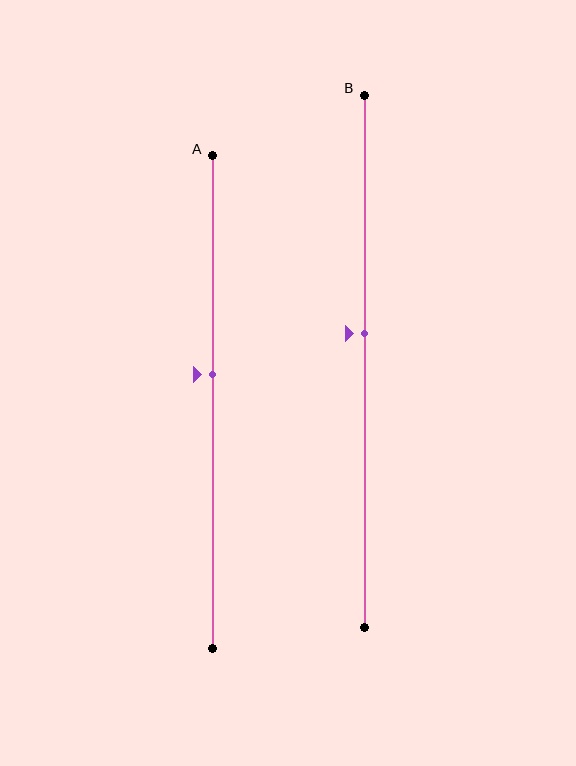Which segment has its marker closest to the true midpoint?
Segment B has its marker closest to the true midpoint.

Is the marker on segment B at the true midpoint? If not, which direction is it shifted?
No, the marker on segment B is shifted upward by about 5% of the segment length.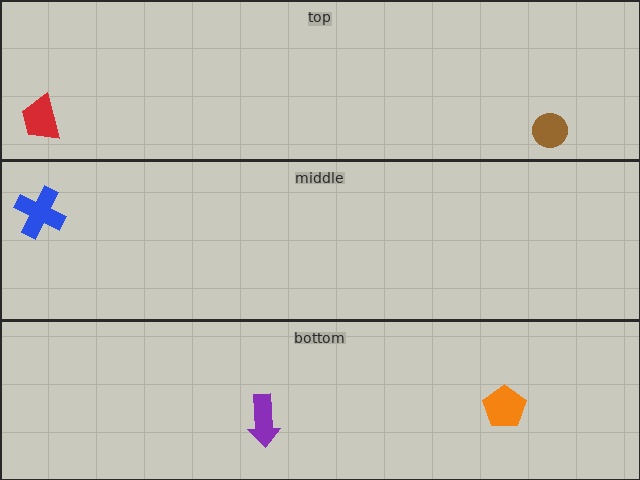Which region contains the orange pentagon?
The bottom region.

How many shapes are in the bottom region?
2.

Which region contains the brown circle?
The top region.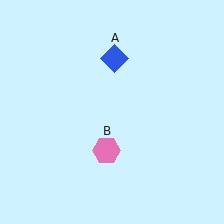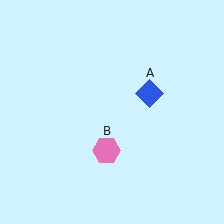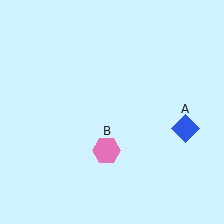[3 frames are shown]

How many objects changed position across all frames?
1 object changed position: blue diamond (object A).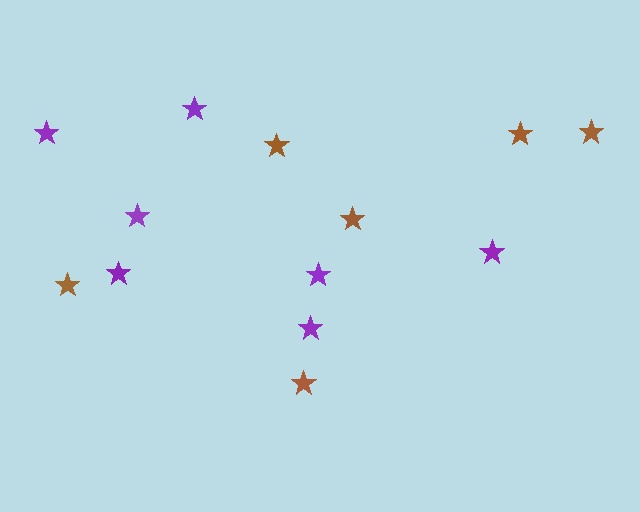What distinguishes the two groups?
There are 2 groups: one group of brown stars (6) and one group of purple stars (7).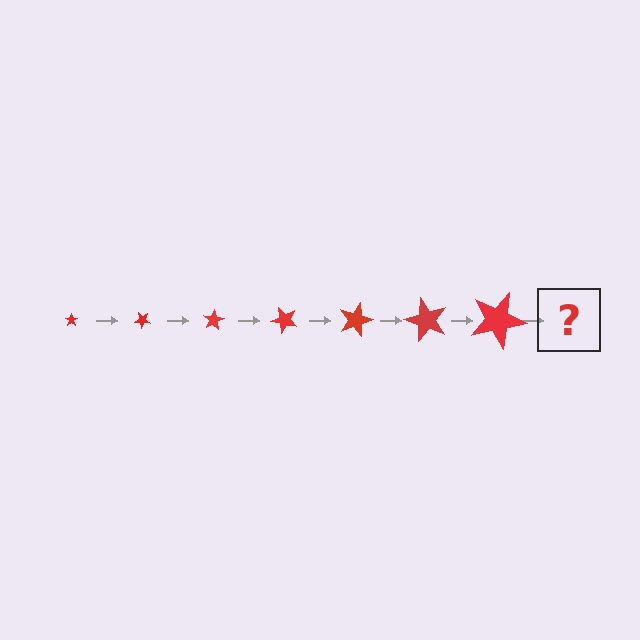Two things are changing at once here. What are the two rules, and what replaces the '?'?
The two rules are that the star grows larger each step and it rotates 40 degrees each step. The '?' should be a star, larger than the previous one and rotated 280 degrees from the start.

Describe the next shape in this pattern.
It should be a star, larger than the previous one and rotated 280 degrees from the start.